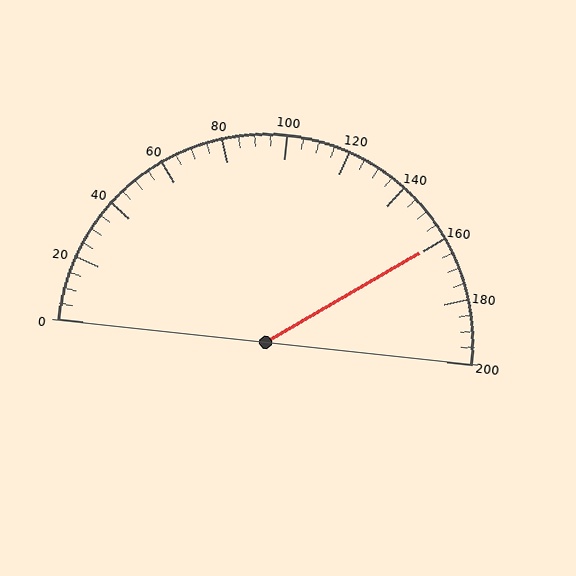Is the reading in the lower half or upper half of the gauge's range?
The reading is in the upper half of the range (0 to 200).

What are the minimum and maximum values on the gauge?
The gauge ranges from 0 to 200.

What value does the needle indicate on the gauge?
The needle indicates approximately 160.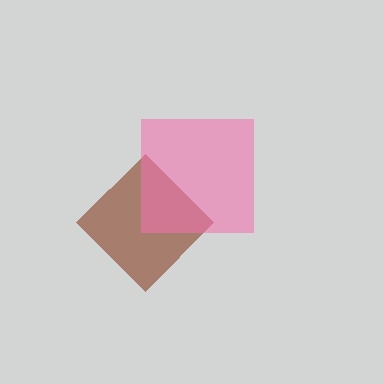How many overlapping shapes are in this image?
There are 2 overlapping shapes in the image.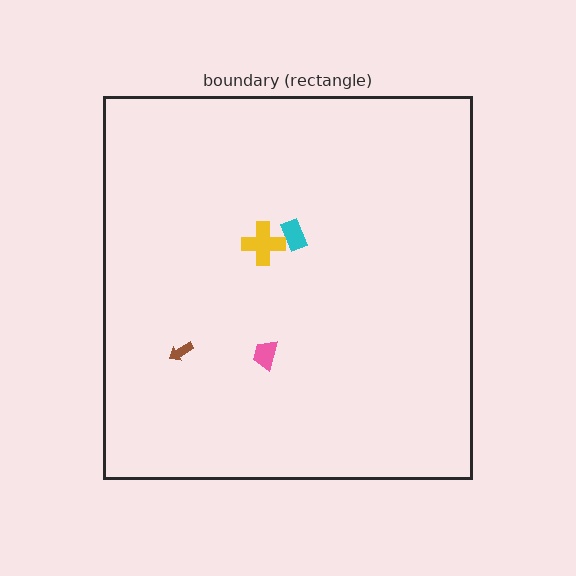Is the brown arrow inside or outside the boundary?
Inside.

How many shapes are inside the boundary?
4 inside, 0 outside.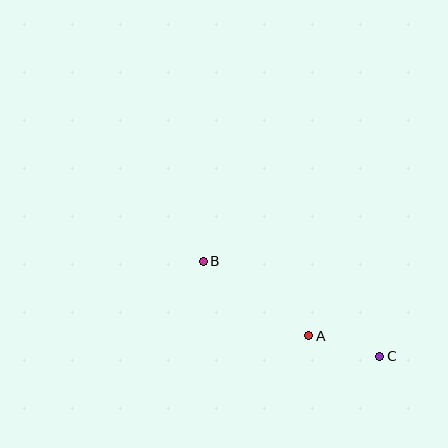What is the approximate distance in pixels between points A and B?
The distance between A and B is approximately 129 pixels.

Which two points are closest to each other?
Points A and C are closest to each other.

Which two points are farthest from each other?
Points B and C are farthest from each other.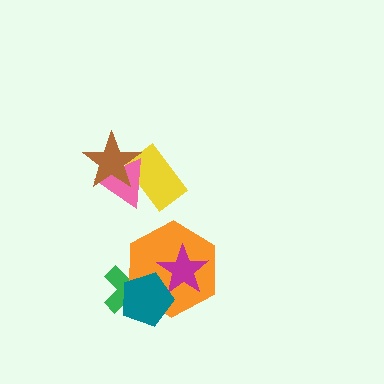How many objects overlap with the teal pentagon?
3 objects overlap with the teal pentagon.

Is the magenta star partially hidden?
Yes, it is partially covered by another shape.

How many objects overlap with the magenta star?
2 objects overlap with the magenta star.